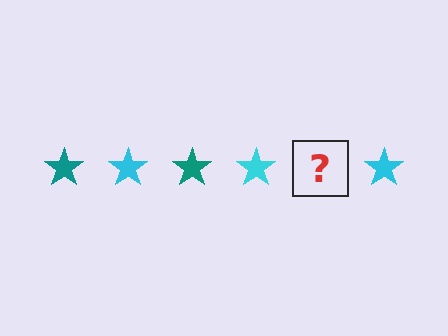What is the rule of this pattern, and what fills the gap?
The rule is that the pattern cycles through teal, cyan stars. The gap should be filled with a teal star.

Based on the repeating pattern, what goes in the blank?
The blank should be a teal star.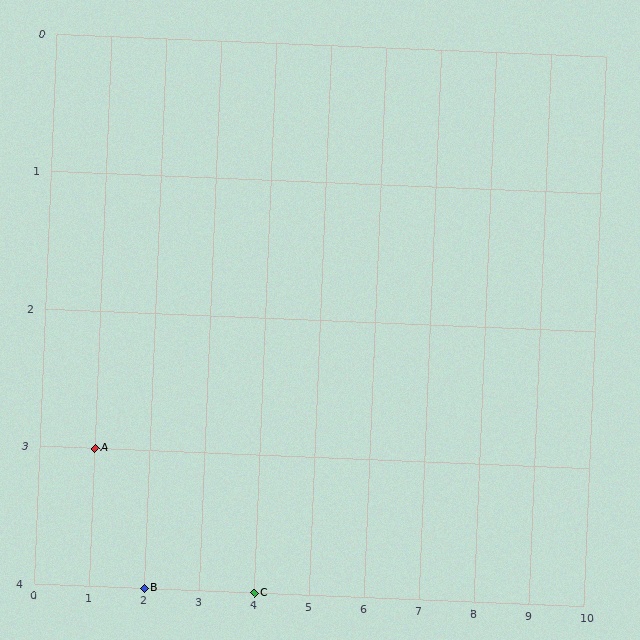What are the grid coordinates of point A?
Point A is at grid coordinates (1, 3).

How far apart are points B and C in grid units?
Points B and C are 2 columns apart.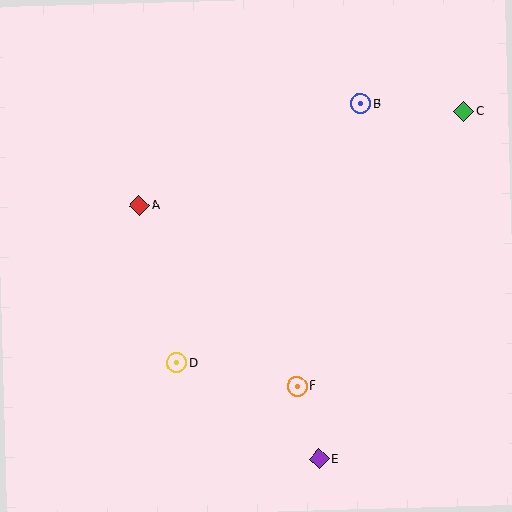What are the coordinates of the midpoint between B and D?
The midpoint between B and D is at (269, 233).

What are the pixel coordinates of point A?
Point A is at (139, 206).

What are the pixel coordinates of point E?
Point E is at (319, 459).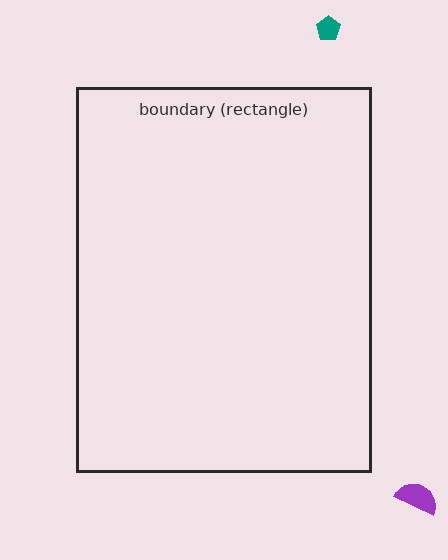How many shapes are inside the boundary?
0 inside, 2 outside.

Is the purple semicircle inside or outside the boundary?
Outside.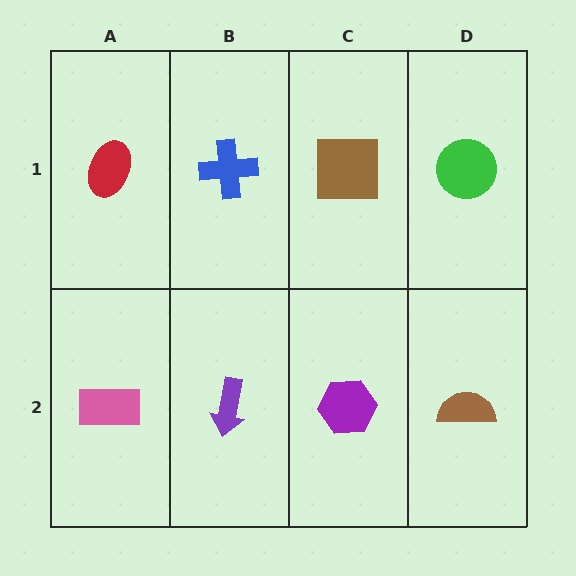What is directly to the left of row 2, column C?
A purple arrow.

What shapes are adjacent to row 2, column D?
A green circle (row 1, column D), a purple hexagon (row 2, column C).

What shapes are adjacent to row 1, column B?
A purple arrow (row 2, column B), a red ellipse (row 1, column A), a brown square (row 1, column C).